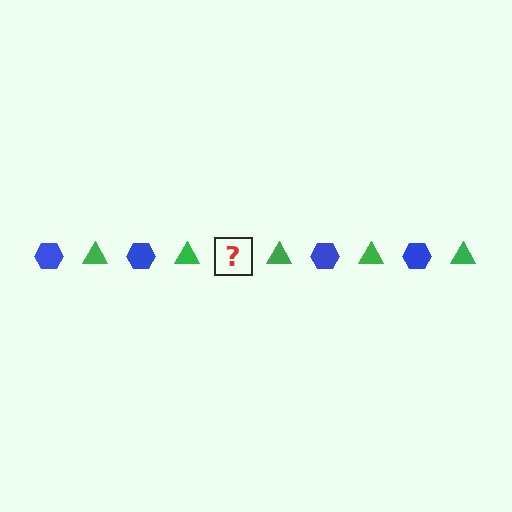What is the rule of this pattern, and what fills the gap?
The rule is that the pattern alternates between blue hexagon and green triangle. The gap should be filled with a blue hexagon.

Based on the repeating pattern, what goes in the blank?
The blank should be a blue hexagon.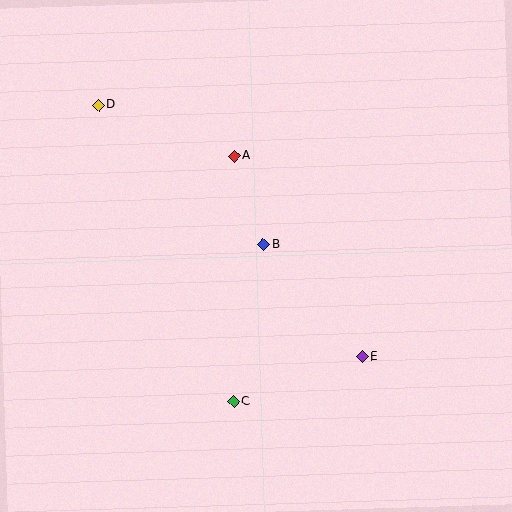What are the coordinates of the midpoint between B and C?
The midpoint between B and C is at (249, 323).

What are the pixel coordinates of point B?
Point B is at (263, 245).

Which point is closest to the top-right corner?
Point A is closest to the top-right corner.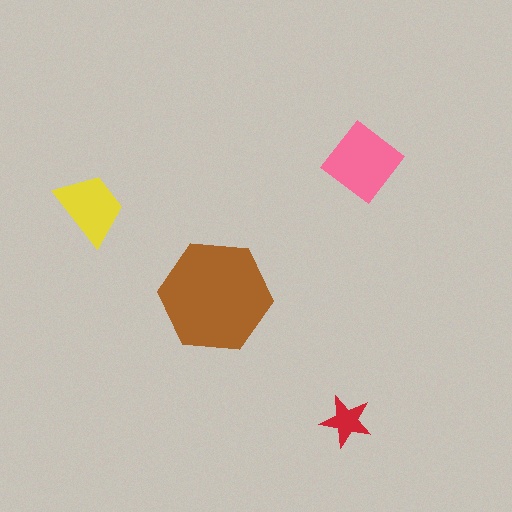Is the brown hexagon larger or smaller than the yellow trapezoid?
Larger.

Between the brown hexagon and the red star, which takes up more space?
The brown hexagon.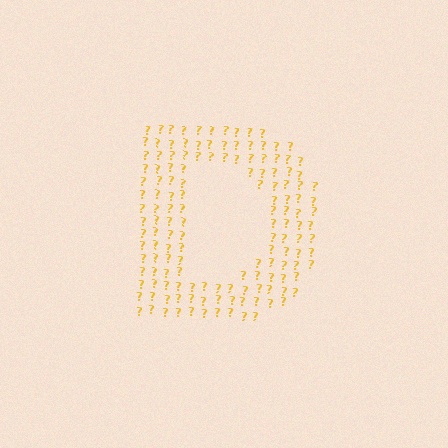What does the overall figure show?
The overall figure shows the letter D.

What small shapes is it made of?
It is made of small question marks.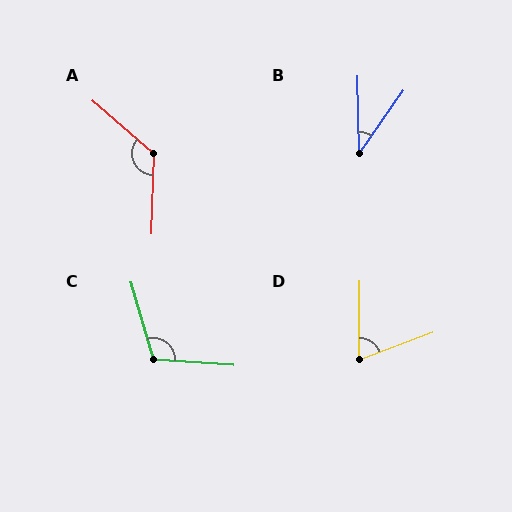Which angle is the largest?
A, at approximately 129 degrees.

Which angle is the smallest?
B, at approximately 36 degrees.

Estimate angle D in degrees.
Approximately 69 degrees.